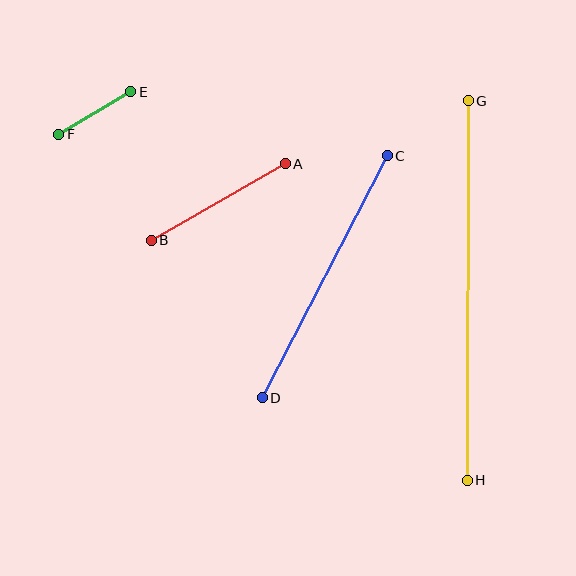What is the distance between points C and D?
The distance is approximately 272 pixels.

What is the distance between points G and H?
The distance is approximately 380 pixels.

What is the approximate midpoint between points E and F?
The midpoint is at approximately (95, 113) pixels.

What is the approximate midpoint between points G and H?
The midpoint is at approximately (468, 291) pixels.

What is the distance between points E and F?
The distance is approximately 83 pixels.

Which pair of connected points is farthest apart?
Points G and H are farthest apart.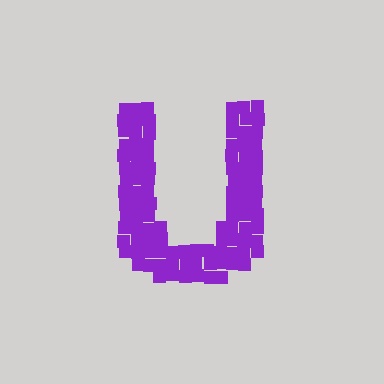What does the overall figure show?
The overall figure shows the letter U.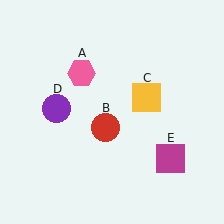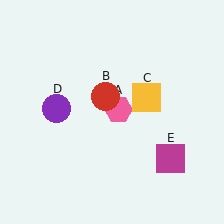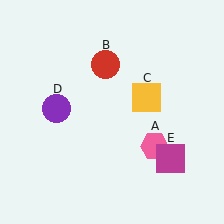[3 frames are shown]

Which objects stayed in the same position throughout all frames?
Yellow square (object C) and purple circle (object D) and magenta square (object E) remained stationary.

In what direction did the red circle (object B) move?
The red circle (object B) moved up.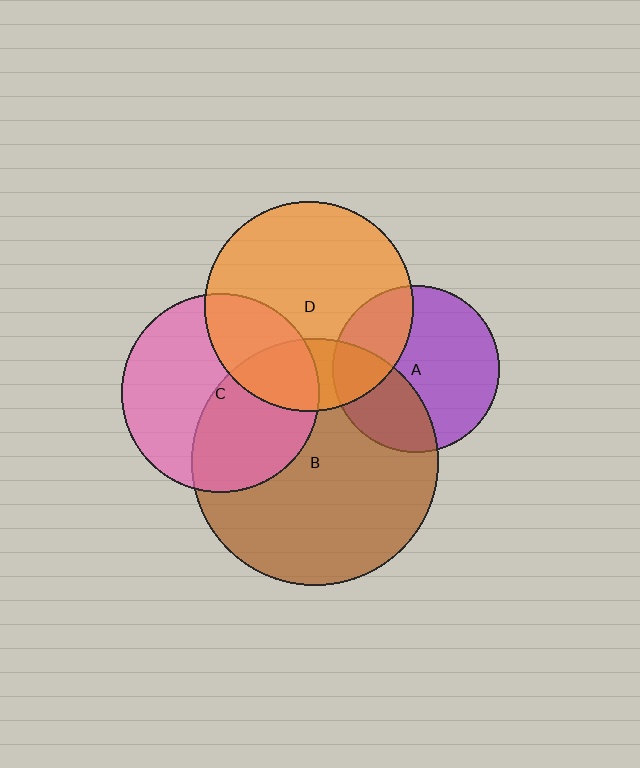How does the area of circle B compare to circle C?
Approximately 1.5 times.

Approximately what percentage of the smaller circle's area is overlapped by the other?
Approximately 35%.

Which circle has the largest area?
Circle B (brown).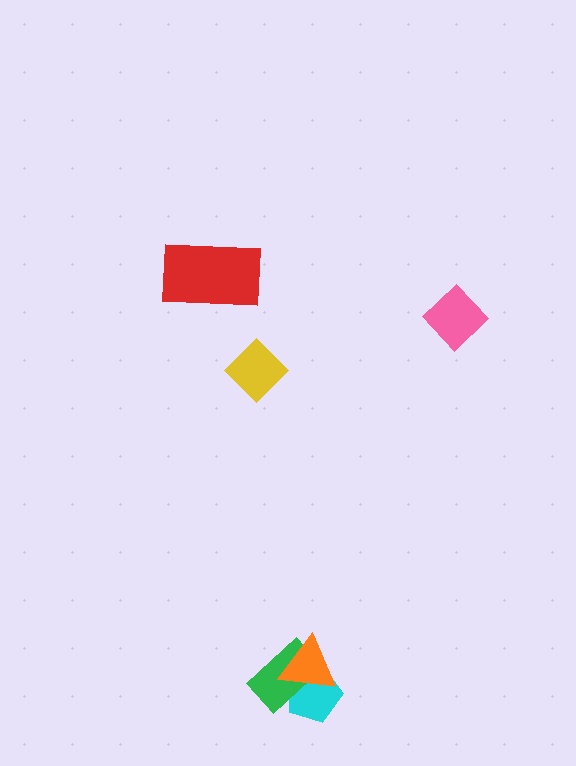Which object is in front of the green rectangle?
The orange triangle is in front of the green rectangle.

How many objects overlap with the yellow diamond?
0 objects overlap with the yellow diamond.